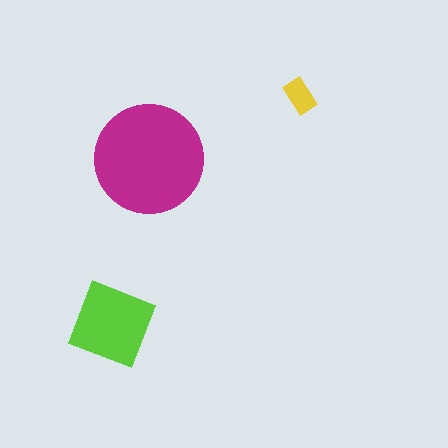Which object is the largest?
The magenta circle.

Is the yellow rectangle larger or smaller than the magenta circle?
Smaller.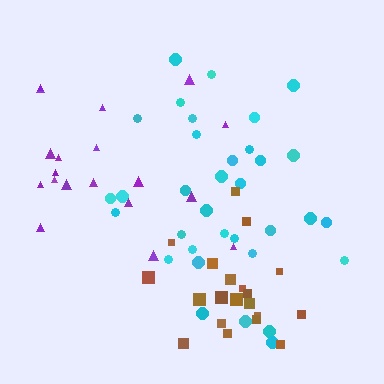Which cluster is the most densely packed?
Brown.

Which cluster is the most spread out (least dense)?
Purple.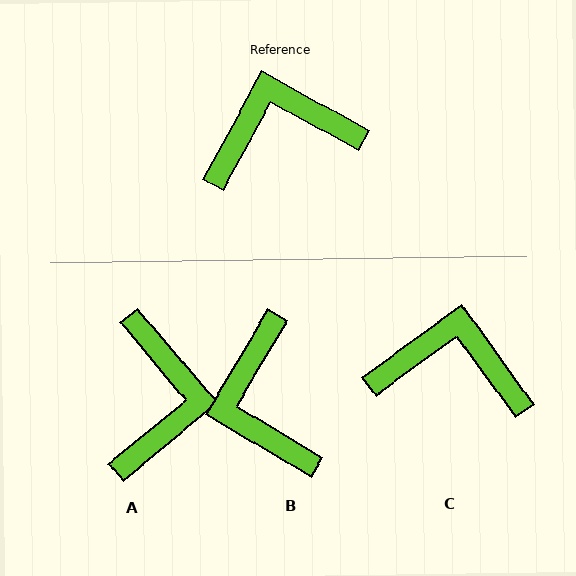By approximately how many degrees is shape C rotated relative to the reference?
Approximately 25 degrees clockwise.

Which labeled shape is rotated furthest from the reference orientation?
A, about 111 degrees away.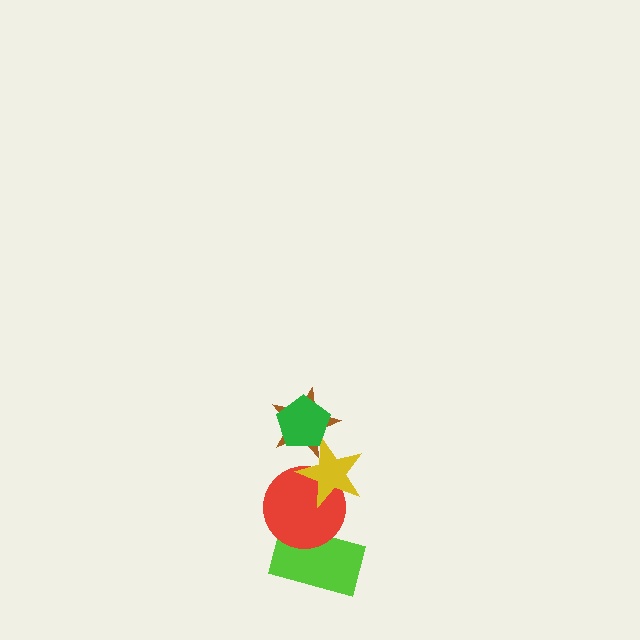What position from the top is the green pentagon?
The green pentagon is 1st from the top.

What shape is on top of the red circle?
The yellow star is on top of the red circle.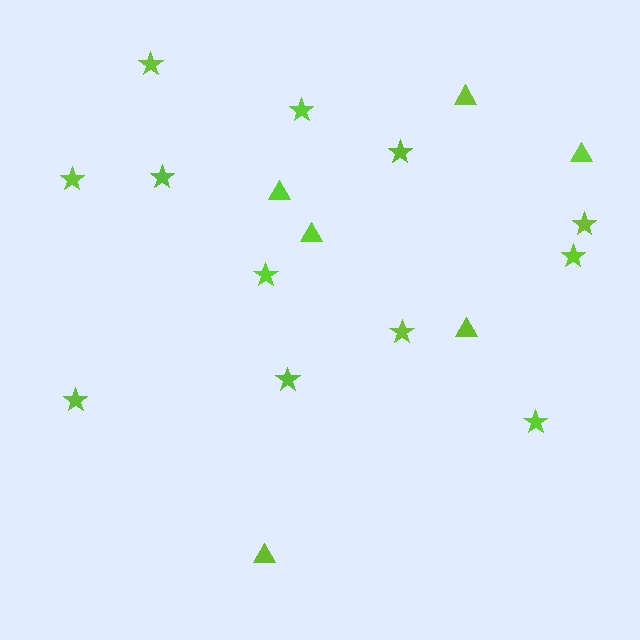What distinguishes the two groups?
There are 2 groups: one group of stars (12) and one group of triangles (6).